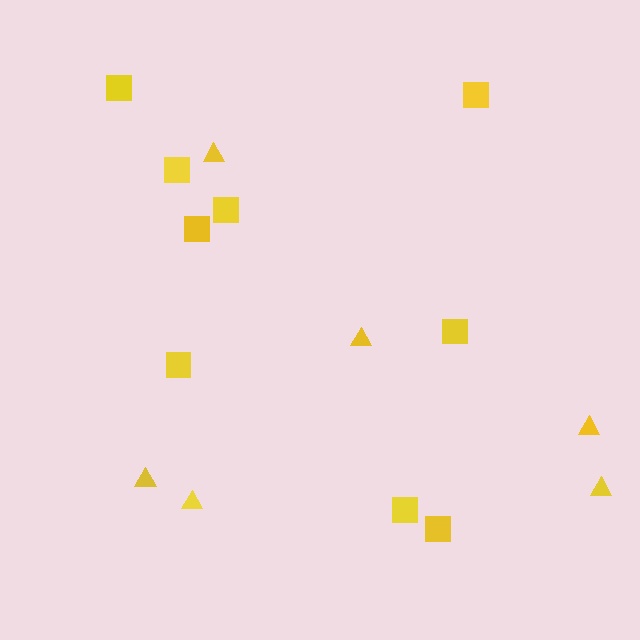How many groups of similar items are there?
There are 2 groups: one group of squares (9) and one group of triangles (6).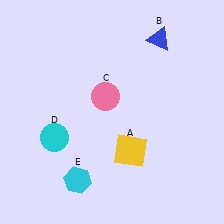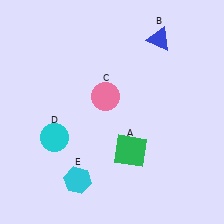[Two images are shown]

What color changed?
The square (A) changed from yellow in Image 1 to green in Image 2.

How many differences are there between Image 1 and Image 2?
There is 1 difference between the two images.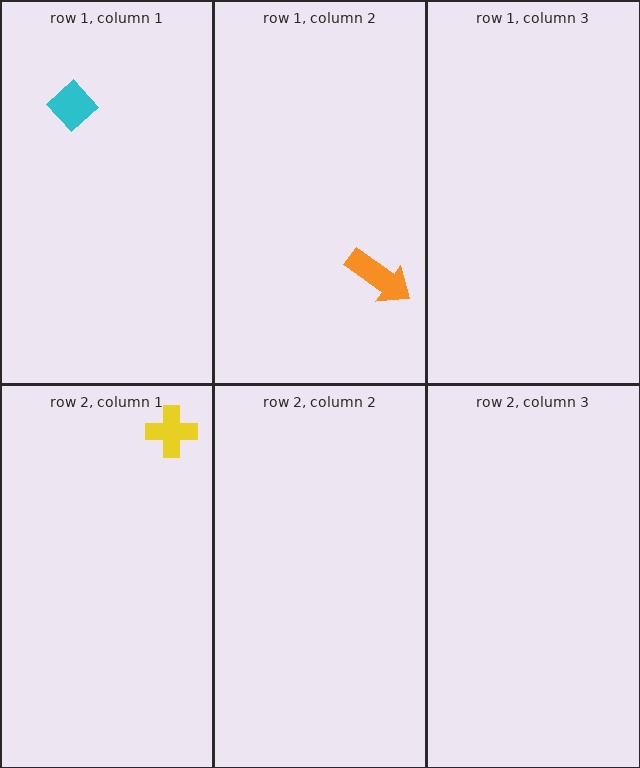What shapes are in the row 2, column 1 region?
The yellow cross.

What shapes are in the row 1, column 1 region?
The cyan diamond.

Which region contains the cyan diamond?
The row 1, column 1 region.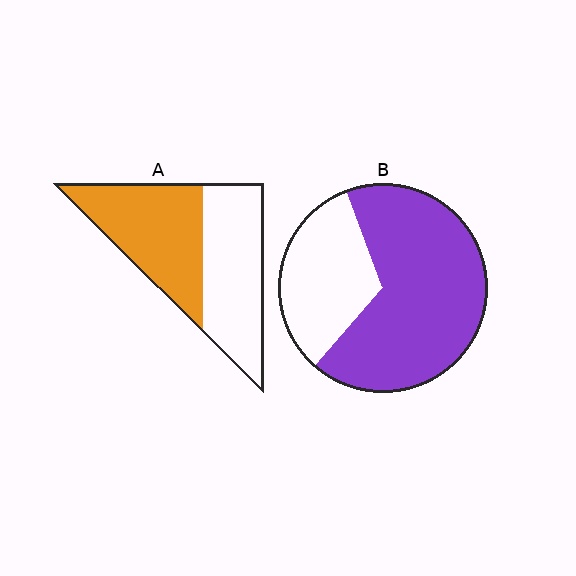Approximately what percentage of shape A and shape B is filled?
A is approximately 50% and B is approximately 65%.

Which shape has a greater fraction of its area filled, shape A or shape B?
Shape B.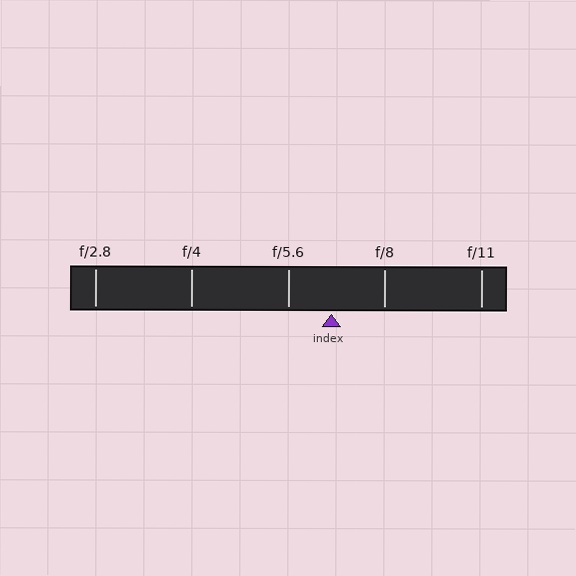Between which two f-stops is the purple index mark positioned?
The index mark is between f/5.6 and f/8.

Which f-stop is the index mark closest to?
The index mark is closest to f/5.6.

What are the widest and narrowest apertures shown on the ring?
The widest aperture shown is f/2.8 and the narrowest is f/11.